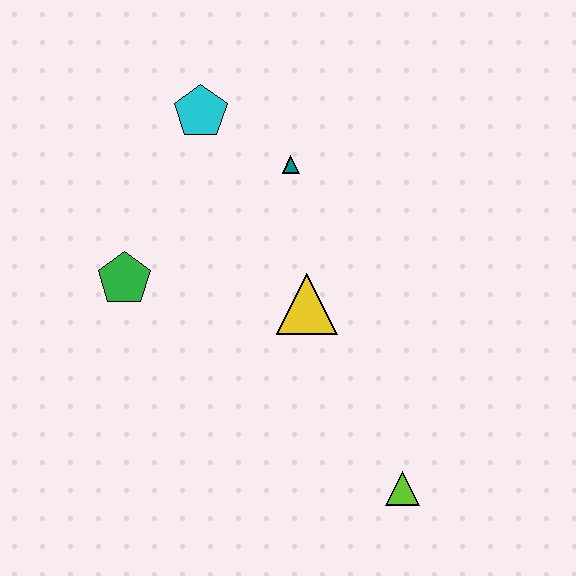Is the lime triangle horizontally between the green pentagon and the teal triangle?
No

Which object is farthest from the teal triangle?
The lime triangle is farthest from the teal triangle.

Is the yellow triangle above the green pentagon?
No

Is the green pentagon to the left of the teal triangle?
Yes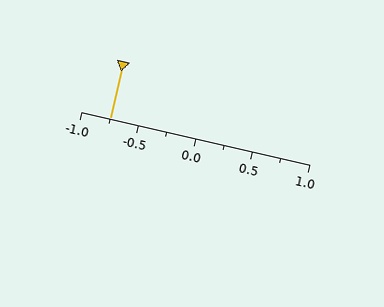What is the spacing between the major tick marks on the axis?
The major ticks are spaced 0.5 apart.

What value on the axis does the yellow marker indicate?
The marker indicates approximately -0.75.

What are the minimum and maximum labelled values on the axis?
The axis runs from -1.0 to 1.0.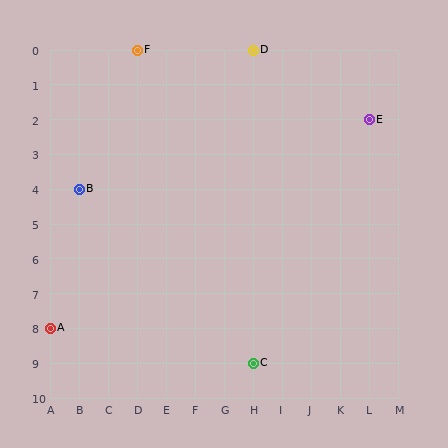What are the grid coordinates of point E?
Point E is at grid coordinates (L, 2).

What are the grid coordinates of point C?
Point C is at grid coordinates (H, 9).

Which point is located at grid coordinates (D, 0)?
Point F is at (D, 0).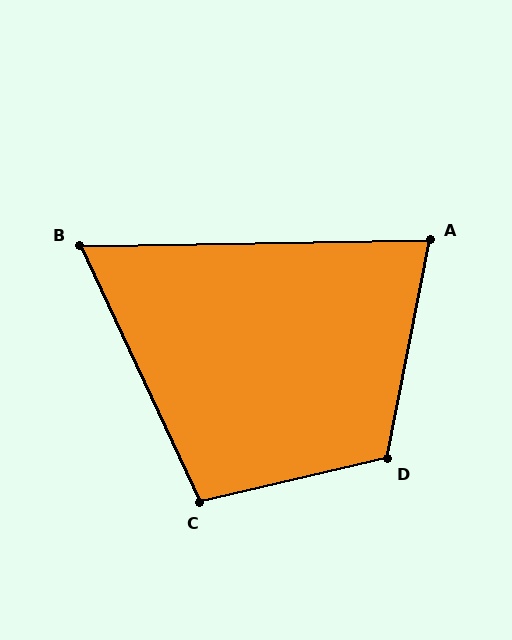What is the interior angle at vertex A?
Approximately 78 degrees (acute).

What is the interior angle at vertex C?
Approximately 102 degrees (obtuse).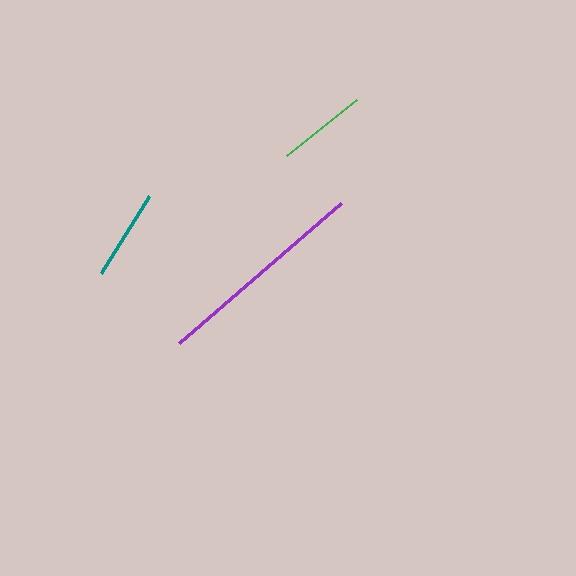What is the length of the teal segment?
The teal segment is approximately 91 pixels long.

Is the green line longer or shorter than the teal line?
The teal line is longer than the green line.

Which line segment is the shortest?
The green line is the shortest at approximately 89 pixels.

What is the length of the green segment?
The green segment is approximately 89 pixels long.